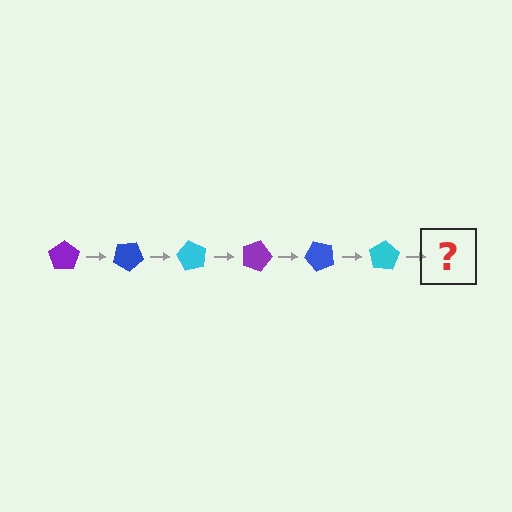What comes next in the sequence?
The next element should be a purple pentagon, rotated 180 degrees from the start.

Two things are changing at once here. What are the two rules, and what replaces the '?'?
The two rules are that it rotates 30 degrees each step and the color cycles through purple, blue, and cyan. The '?' should be a purple pentagon, rotated 180 degrees from the start.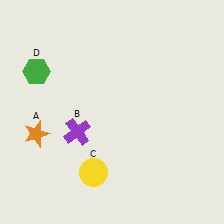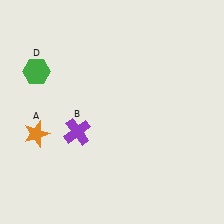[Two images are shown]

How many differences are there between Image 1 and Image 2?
There is 1 difference between the two images.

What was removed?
The yellow circle (C) was removed in Image 2.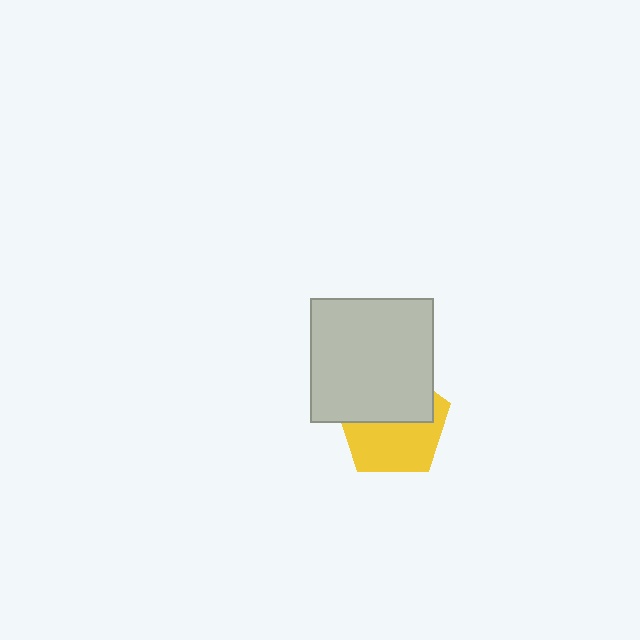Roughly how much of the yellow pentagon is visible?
About half of it is visible (roughly 52%).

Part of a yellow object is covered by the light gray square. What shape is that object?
It is a pentagon.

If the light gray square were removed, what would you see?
You would see the complete yellow pentagon.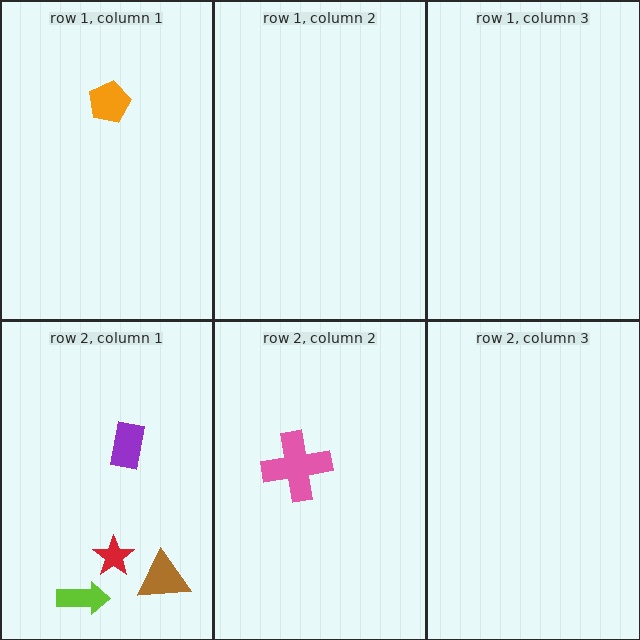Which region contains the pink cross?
The row 2, column 2 region.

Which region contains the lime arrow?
The row 2, column 1 region.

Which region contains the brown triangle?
The row 2, column 1 region.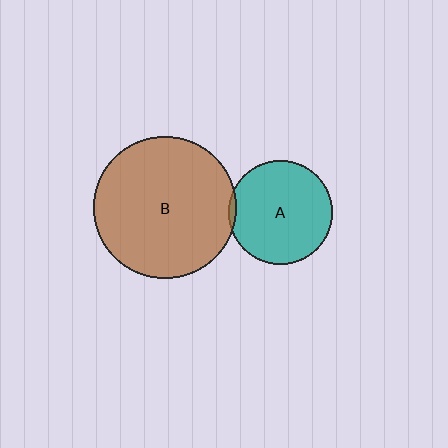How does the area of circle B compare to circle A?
Approximately 1.9 times.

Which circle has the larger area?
Circle B (brown).